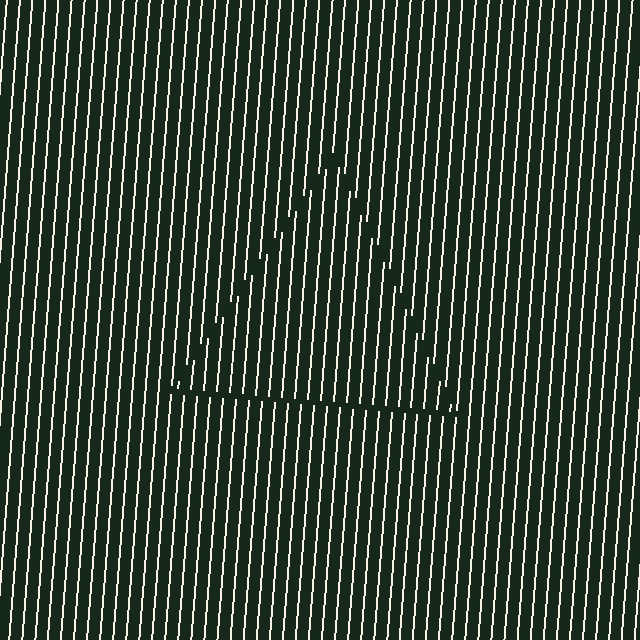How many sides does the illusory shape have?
3 sides — the line-ends trace a triangle.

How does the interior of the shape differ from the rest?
The interior of the shape contains the same grating, shifted by half a period — the contour is defined by the phase discontinuity where line-ends from the inner and outer gratings abut.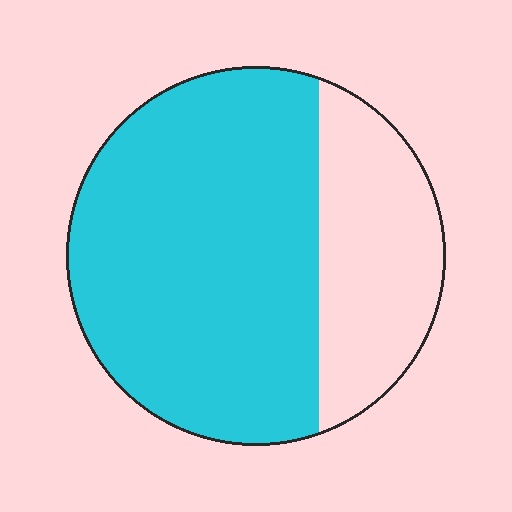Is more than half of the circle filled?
Yes.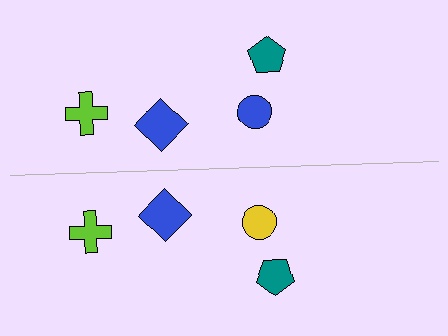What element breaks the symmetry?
The yellow circle on the bottom side breaks the symmetry — its mirror counterpart is blue.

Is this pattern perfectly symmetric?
No, the pattern is not perfectly symmetric. The yellow circle on the bottom side breaks the symmetry — its mirror counterpart is blue.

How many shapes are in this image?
There are 8 shapes in this image.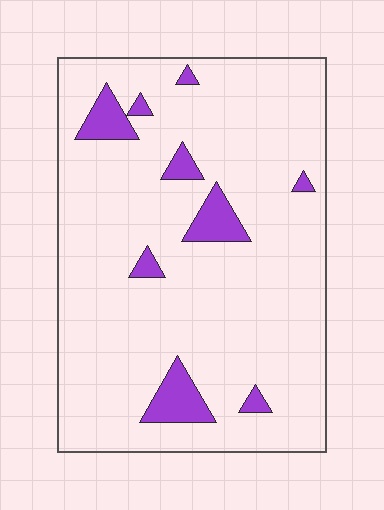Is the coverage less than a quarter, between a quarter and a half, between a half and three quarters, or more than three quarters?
Less than a quarter.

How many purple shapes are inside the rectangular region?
9.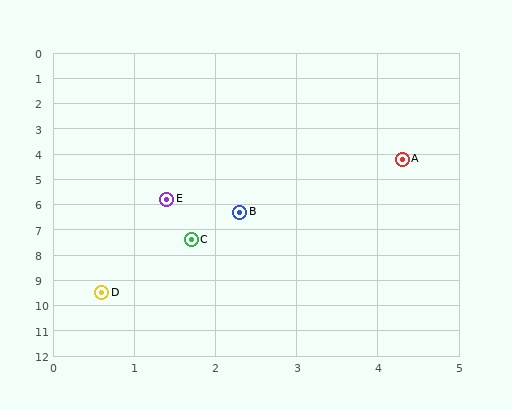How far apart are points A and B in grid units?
Points A and B are about 2.9 grid units apart.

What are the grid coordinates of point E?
Point E is at approximately (1.4, 5.8).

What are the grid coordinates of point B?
Point B is at approximately (2.3, 6.3).